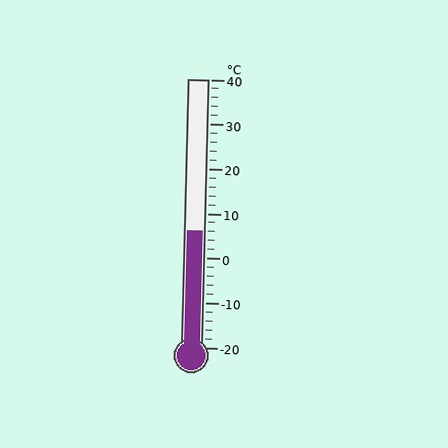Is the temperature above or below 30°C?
The temperature is below 30°C.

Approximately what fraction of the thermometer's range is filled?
The thermometer is filled to approximately 45% of its range.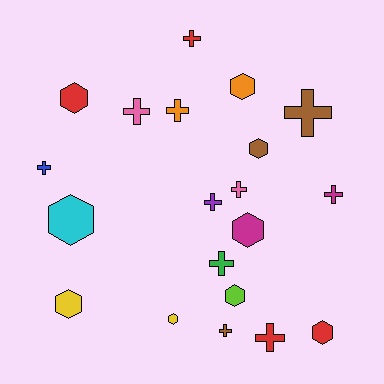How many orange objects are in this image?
There are 2 orange objects.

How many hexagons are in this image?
There are 9 hexagons.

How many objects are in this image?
There are 20 objects.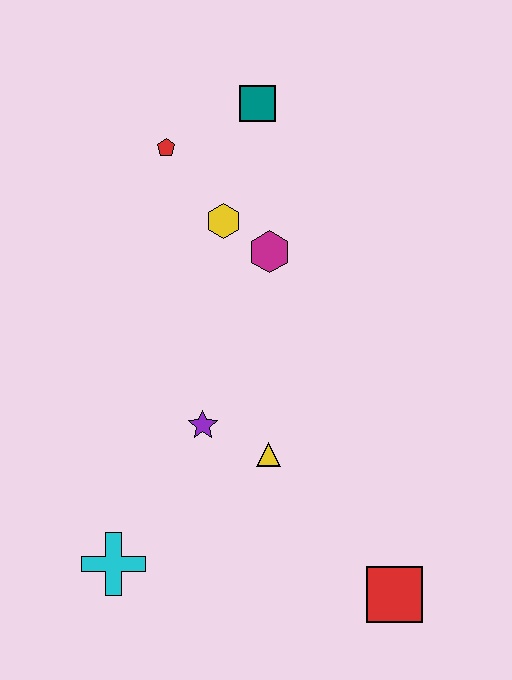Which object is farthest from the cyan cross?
The teal square is farthest from the cyan cross.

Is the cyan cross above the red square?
Yes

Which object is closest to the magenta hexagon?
The yellow hexagon is closest to the magenta hexagon.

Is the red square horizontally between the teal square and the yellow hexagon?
No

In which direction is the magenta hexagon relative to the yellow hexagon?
The magenta hexagon is to the right of the yellow hexagon.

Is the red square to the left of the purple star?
No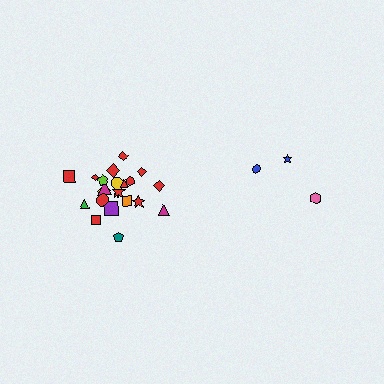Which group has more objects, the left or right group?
The left group.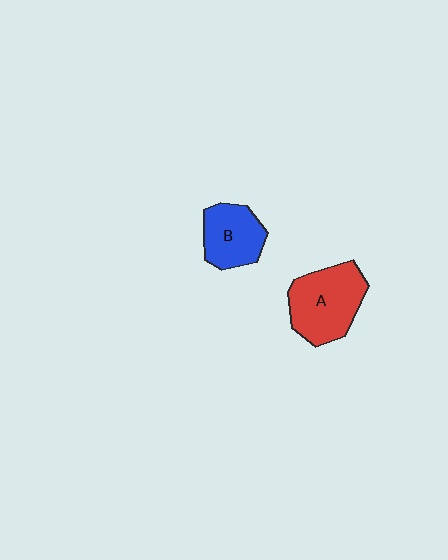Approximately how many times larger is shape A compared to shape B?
Approximately 1.4 times.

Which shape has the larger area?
Shape A (red).